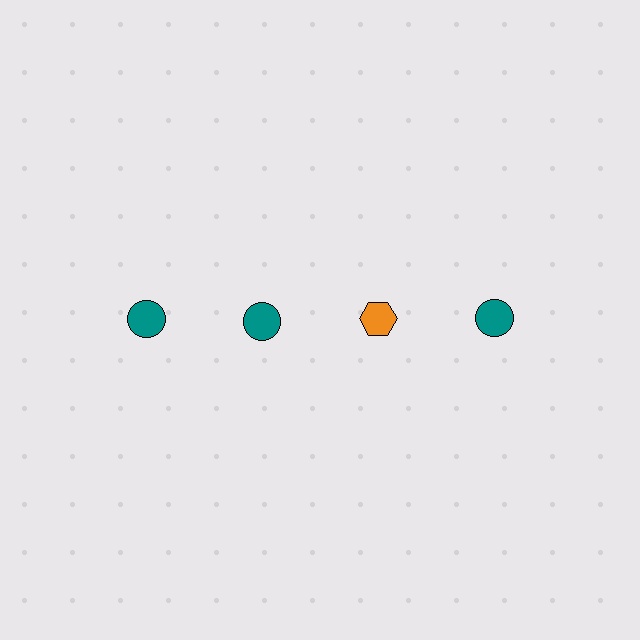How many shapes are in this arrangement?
There are 4 shapes arranged in a grid pattern.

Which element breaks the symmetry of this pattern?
The orange hexagon in the top row, center column breaks the symmetry. All other shapes are teal circles.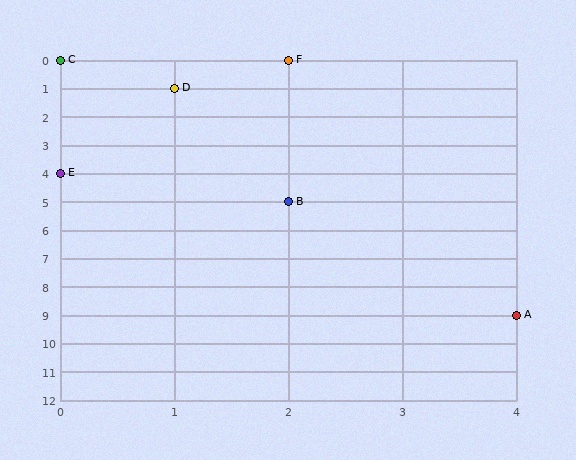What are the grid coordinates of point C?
Point C is at grid coordinates (0, 0).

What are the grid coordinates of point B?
Point B is at grid coordinates (2, 5).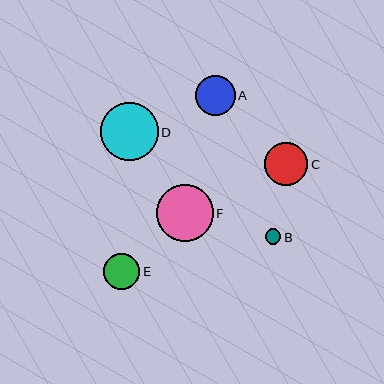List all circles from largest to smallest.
From largest to smallest: D, F, C, A, E, B.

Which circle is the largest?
Circle D is the largest with a size of approximately 58 pixels.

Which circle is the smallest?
Circle B is the smallest with a size of approximately 15 pixels.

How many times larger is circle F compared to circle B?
Circle F is approximately 3.7 times the size of circle B.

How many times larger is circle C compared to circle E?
Circle C is approximately 1.2 times the size of circle E.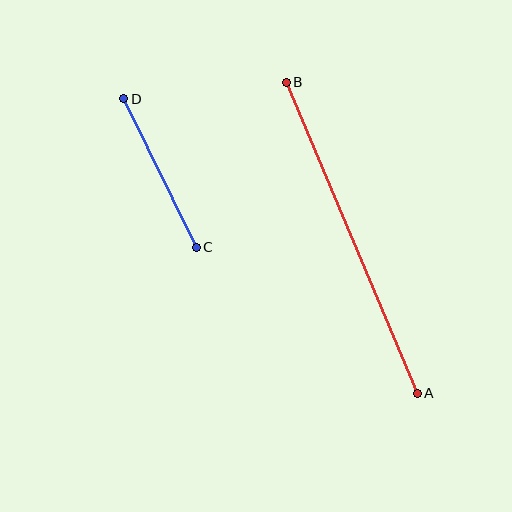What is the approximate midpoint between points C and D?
The midpoint is at approximately (160, 173) pixels.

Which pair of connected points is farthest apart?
Points A and B are farthest apart.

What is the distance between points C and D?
The distance is approximately 165 pixels.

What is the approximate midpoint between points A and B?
The midpoint is at approximately (352, 238) pixels.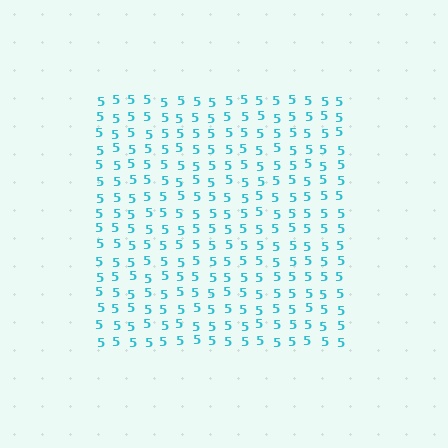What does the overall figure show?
The overall figure shows a square.